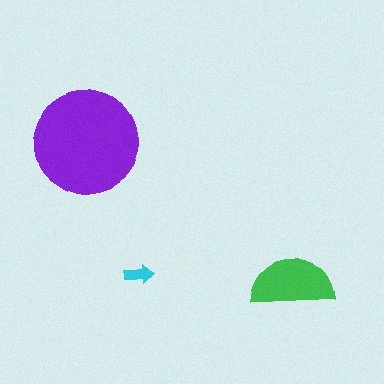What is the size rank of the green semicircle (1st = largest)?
2nd.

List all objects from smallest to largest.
The cyan arrow, the green semicircle, the purple circle.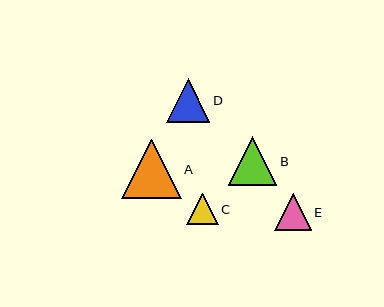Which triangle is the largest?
Triangle A is the largest with a size of approximately 59 pixels.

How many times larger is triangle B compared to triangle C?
Triangle B is approximately 1.5 times the size of triangle C.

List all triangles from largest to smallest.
From largest to smallest: A, B, D, E, C.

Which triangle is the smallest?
Triangle C is the smallest with a size of approximately 32 pixels.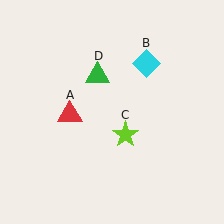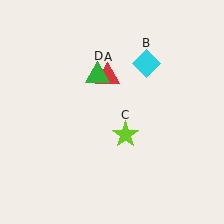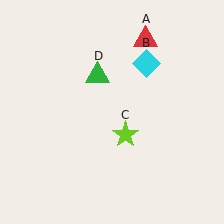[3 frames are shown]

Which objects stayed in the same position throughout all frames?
Cyan diamond (object B) and lime star (object C) and green triangle (object D) remained stationary.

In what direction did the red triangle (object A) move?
The red triangle (object A) moved up and to the right.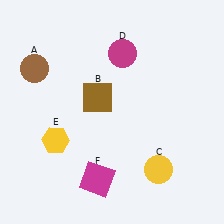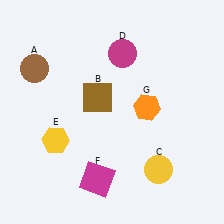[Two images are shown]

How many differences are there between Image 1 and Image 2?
There is 1 difference between the two images.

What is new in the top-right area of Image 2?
An orange hexagon (G) was added in the top-right area of Image 2.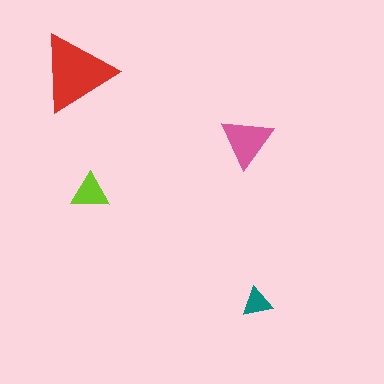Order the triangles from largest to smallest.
the red one, the pink one, the lime one, the teal one.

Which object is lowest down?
The teal triangle is bottommost.